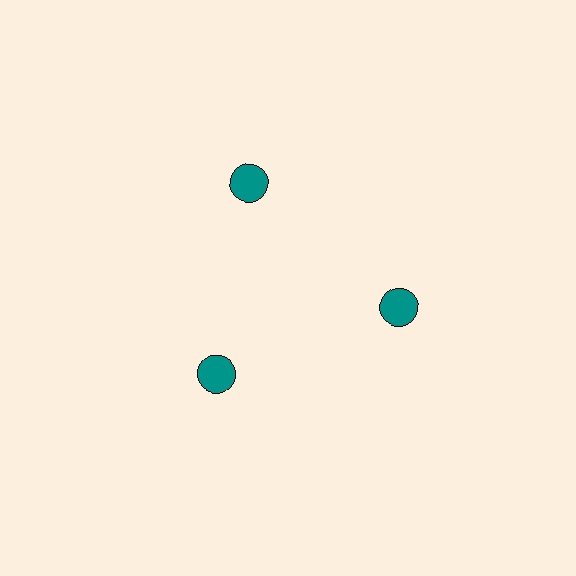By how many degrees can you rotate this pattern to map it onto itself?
The pattern maps onto itself every 120 degrees of rotation.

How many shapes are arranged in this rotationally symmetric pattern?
There are 3 shapes, arranged in 3 groups of 1.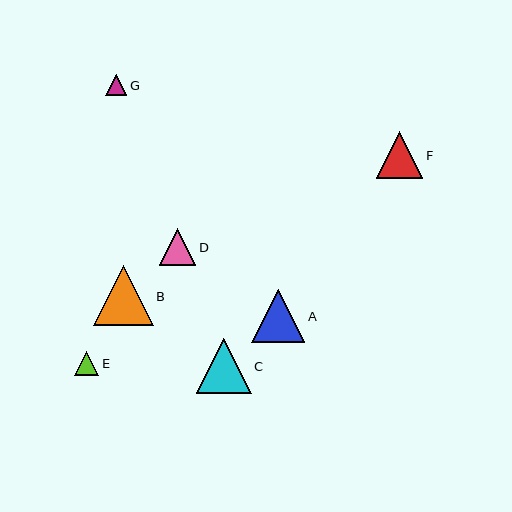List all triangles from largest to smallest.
From largest to smallest: B, C, A, F, D, E, G.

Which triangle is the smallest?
Triangle G is the smallest with a size of approximately 21 pixels.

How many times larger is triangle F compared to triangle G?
Triangle F is approximately 2.2 times the size of triangle G.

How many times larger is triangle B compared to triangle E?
Triangle B is approximately 2.4 times the size of triangle E.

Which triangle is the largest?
Triangle B is the largest with a size of approximately 60 pixels.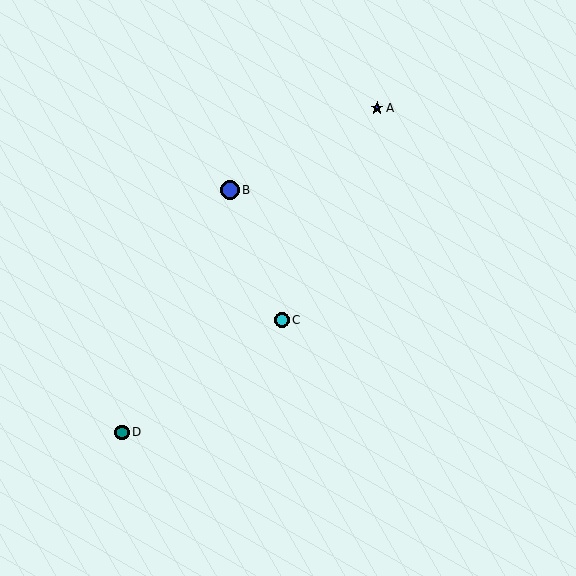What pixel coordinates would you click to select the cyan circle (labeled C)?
Click at (282, 320) to select the cyan circle C.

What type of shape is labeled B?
Shape B is a blue circle.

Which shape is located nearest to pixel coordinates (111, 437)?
The teal circle (labeled D) at (122, 432) is nearest to that location.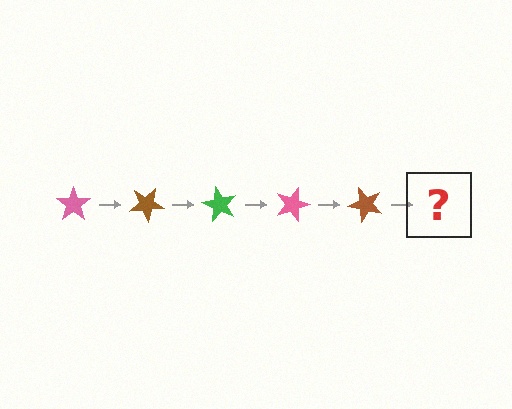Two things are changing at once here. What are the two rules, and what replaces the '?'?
The two rules are that it rotates 30 degrees each step and the color cycles through pink, brown, and green. The '?' should be a green star, rotated 150 degrees from the start.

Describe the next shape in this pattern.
It should be a green star, rotated 150 degrees from the start.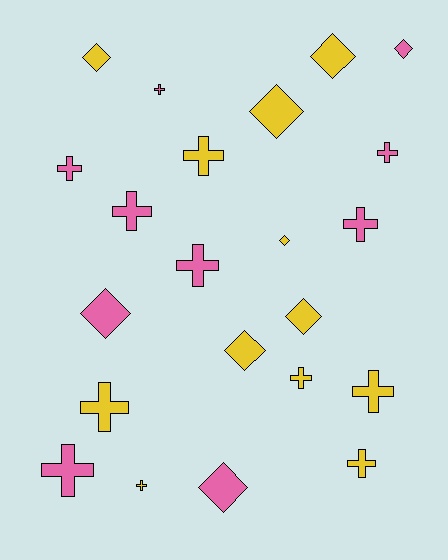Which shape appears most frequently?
Cross, with 13 objects.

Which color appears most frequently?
Yellow, with 12 objects.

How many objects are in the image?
There are 22 objects.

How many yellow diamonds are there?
There are 6 yellow diamonds.